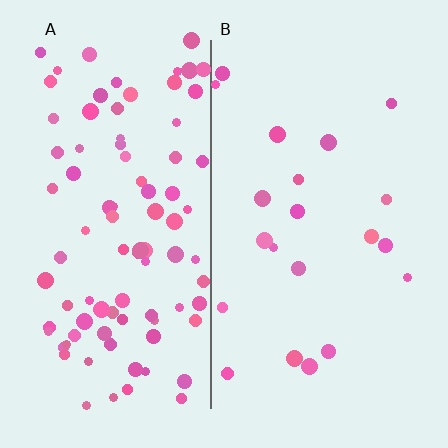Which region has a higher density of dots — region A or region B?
A (the left).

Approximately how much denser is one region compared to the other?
Approximately 4.4× — region A over region B.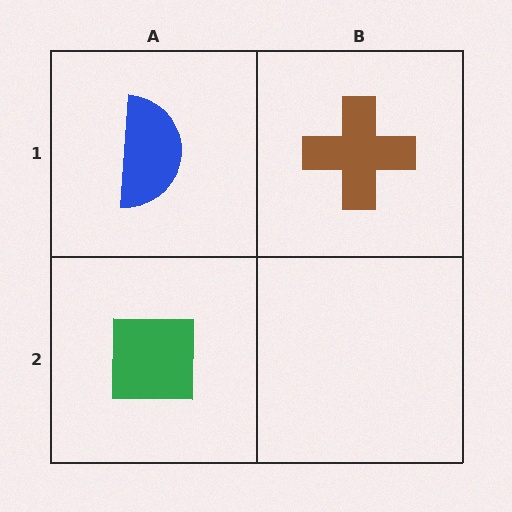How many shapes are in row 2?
1 shape.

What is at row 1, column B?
A brown cross.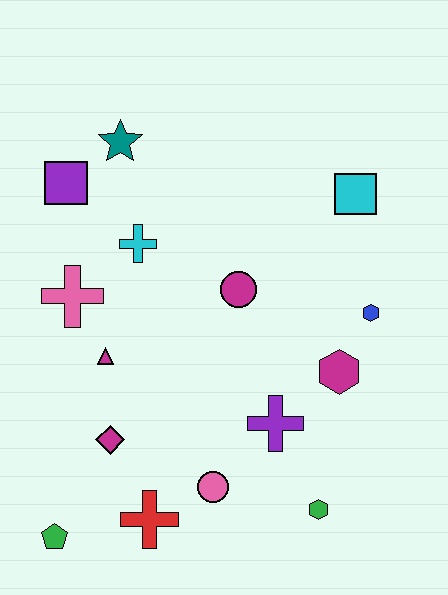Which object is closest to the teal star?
The purple square is closest to the teal star.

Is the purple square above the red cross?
Yes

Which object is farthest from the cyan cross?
The green hexagon is farthest from the cyan cross.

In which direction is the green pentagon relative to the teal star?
The green pentagon is below the teal star.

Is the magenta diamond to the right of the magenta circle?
No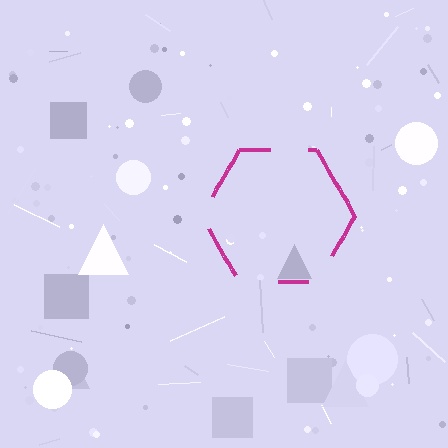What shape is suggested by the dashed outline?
The dashed outline suggests a hexagon.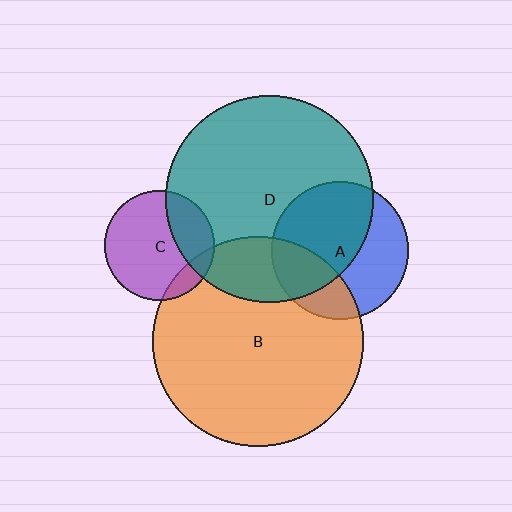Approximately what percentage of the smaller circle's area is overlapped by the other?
Approximately 15%.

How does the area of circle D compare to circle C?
Approximately 3.6 times.